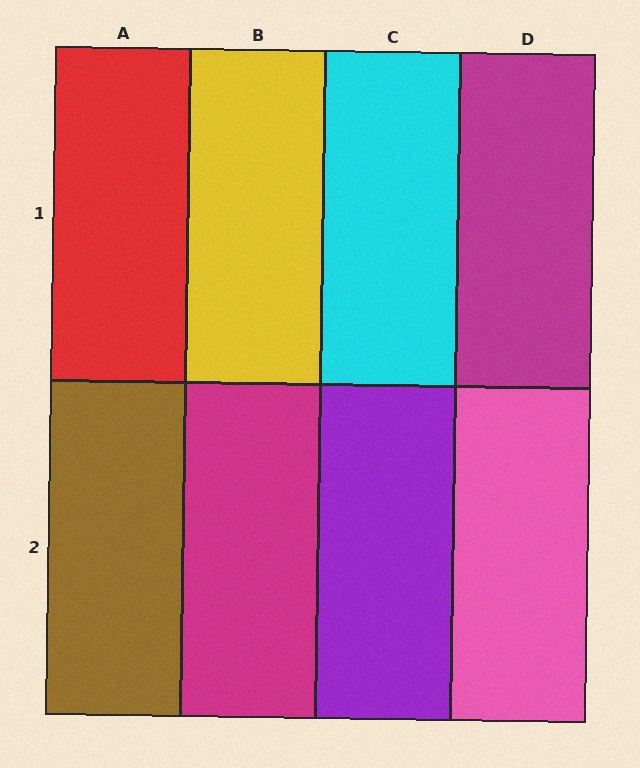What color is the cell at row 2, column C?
Purple.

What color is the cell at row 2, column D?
Pink.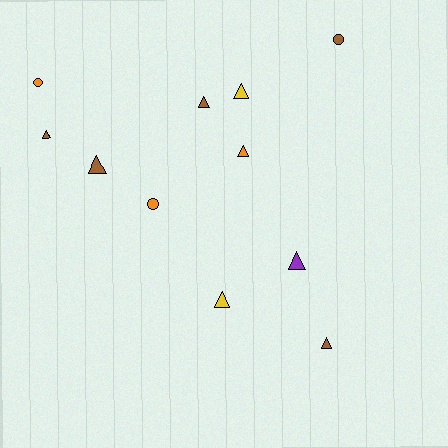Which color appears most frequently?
Brown, with 5 objects.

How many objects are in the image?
There are 11 objects.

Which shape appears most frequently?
Triangle, with 8 objects.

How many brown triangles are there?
There are 4 brown triangles.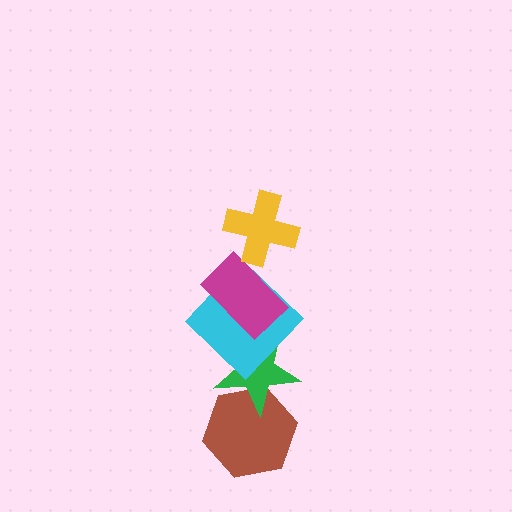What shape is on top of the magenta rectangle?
The yellow cross is on top of the magenta rectangle.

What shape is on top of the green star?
The cyan diamond is on top of the green star.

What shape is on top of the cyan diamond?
The magenta rectangle is on top of the cyan diamond.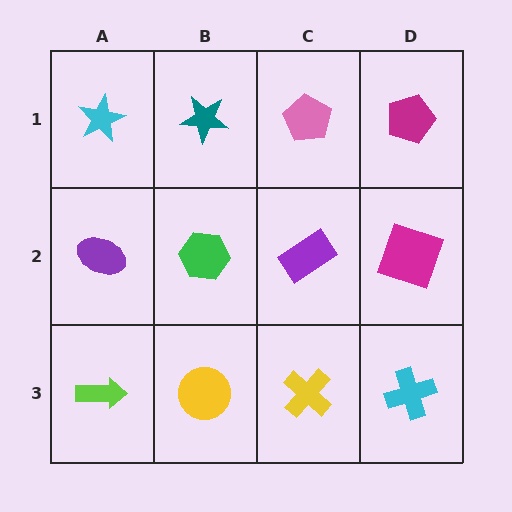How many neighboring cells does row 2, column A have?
3.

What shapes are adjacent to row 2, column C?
A pink pentagon (row 1, column C), a yellow cross (row 3, column C), a green hexagon (row 2, column B), a magenta square (row 2, column D).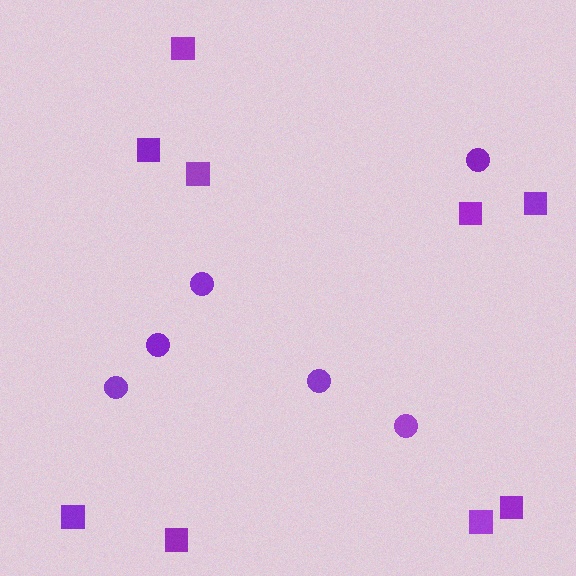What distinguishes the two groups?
There are 2 groups: one group of circles (6) and one group of squares (9).